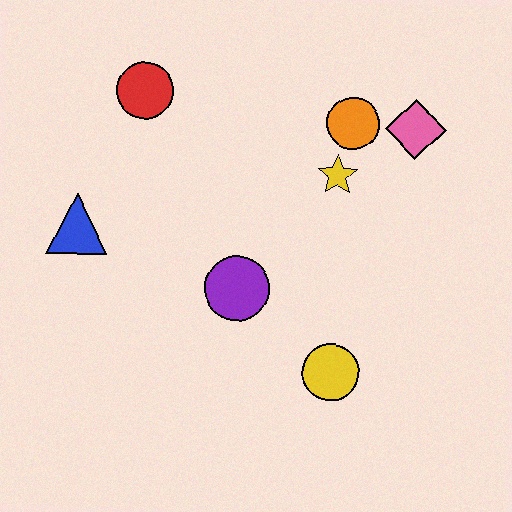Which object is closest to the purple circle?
The yellow circle is closest to the purple circle.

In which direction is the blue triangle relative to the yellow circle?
The blue triangle is to the left of the yellow circle.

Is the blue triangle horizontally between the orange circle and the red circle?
No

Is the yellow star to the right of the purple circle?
Yes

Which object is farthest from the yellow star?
The blue triangle is farthest from the yellow star.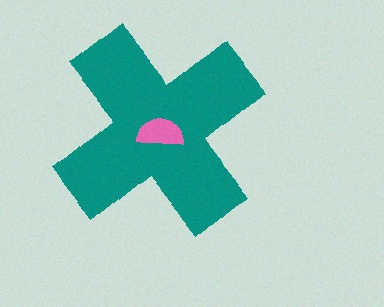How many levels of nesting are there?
2.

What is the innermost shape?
The pink semicircle.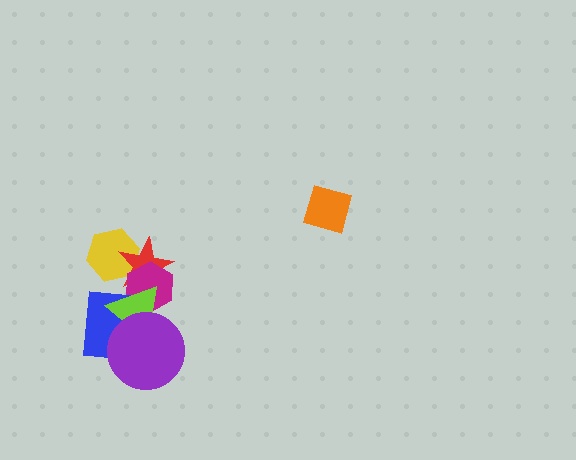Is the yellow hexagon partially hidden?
Yes, it is partially covered by another shape.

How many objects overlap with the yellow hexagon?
1 object overlaps with the yellow hexagon.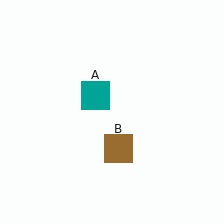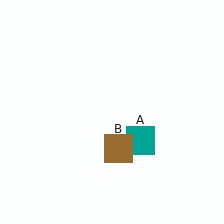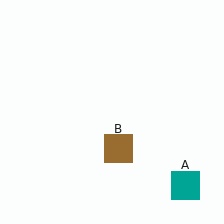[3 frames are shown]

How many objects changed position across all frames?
1 object changed position: teal square (object A).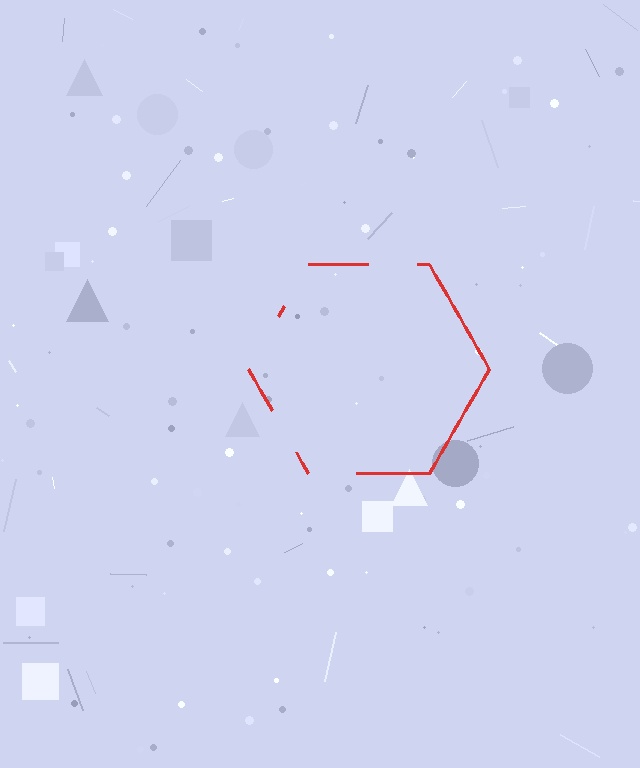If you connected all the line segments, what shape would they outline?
They would outline a hexagon.